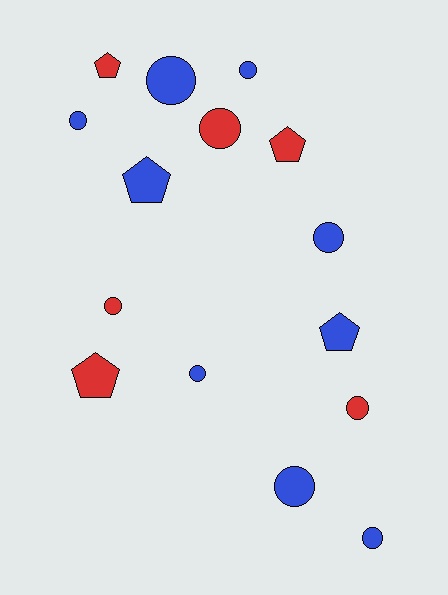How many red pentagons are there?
There are 3 red pentagons.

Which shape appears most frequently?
Circle, with 10 objects.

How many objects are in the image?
There are 15 objects.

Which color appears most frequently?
Blue, with 9 objects.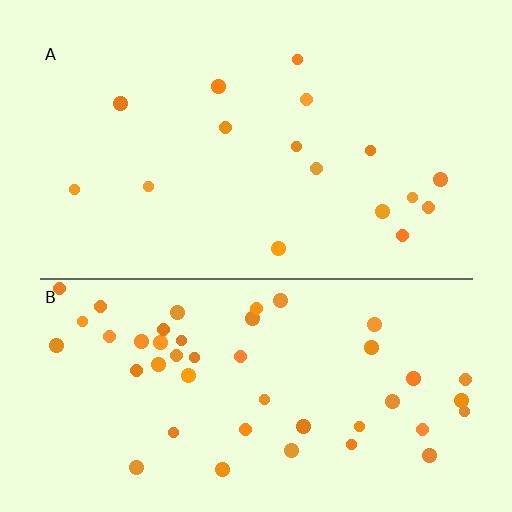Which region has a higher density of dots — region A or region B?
B (the bottom).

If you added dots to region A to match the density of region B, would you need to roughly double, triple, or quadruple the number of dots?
Approximately triple.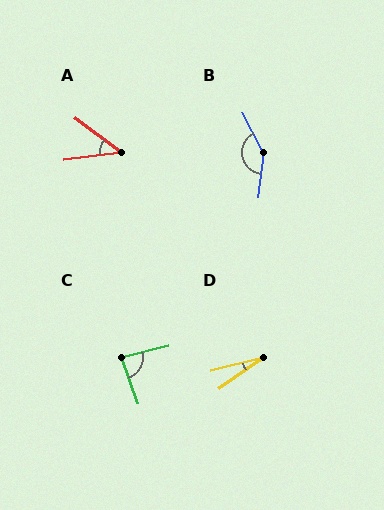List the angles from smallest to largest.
D (21°), A (44°), C (85°), B (146°).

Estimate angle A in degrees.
Approximately 44 degrees.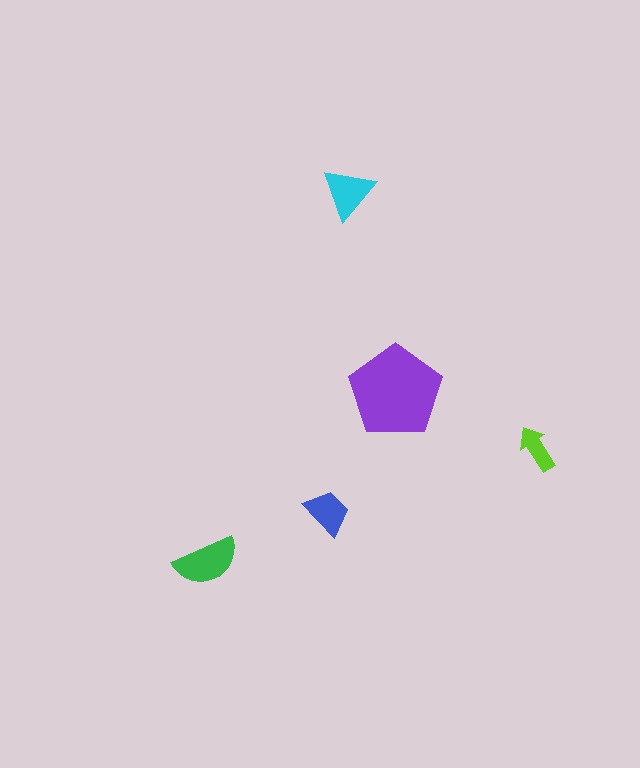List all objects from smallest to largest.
The lime arrow, the blue trapezoid, the cyan triangle, the green semicircle, the purple pentagon.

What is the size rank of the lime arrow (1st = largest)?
5th.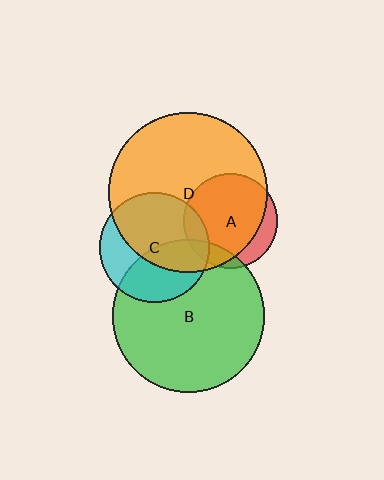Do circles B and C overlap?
Yes.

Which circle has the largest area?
Circle D (orange).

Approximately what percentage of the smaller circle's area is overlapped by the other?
Approximately 40%.